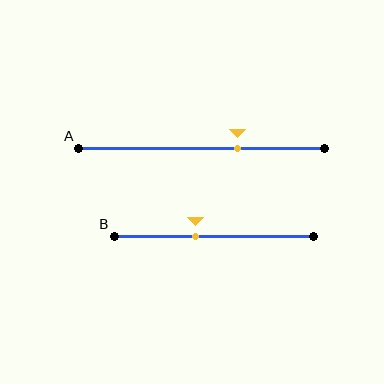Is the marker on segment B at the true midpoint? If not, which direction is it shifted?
No, the marker on segment B is shifted to the left by about 9% of the segment length.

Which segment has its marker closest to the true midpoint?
Segment B has its marker closest to the true midpoint.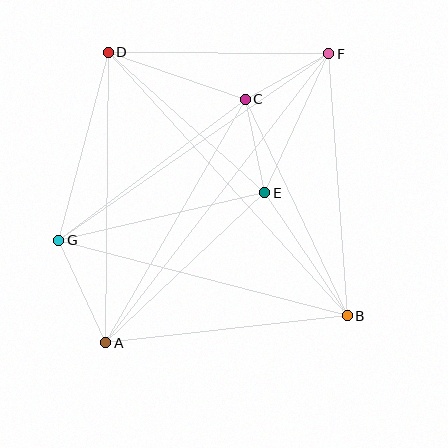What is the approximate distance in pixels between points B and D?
The distance between B and D is approximately 356 pixels.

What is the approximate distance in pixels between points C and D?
The distance between C and D is approximately 145 pixels.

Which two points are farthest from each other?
Points A and F are farthest from each other.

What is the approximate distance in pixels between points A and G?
The distance between A and G is approximately 113 pixels.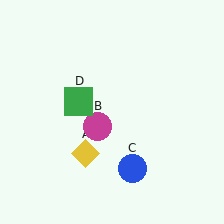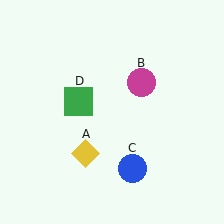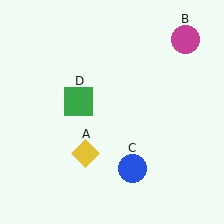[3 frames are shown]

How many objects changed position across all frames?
1 object changed position: magenta circle (object B).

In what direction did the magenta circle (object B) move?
The magenta circle (object B) moved up and to the right.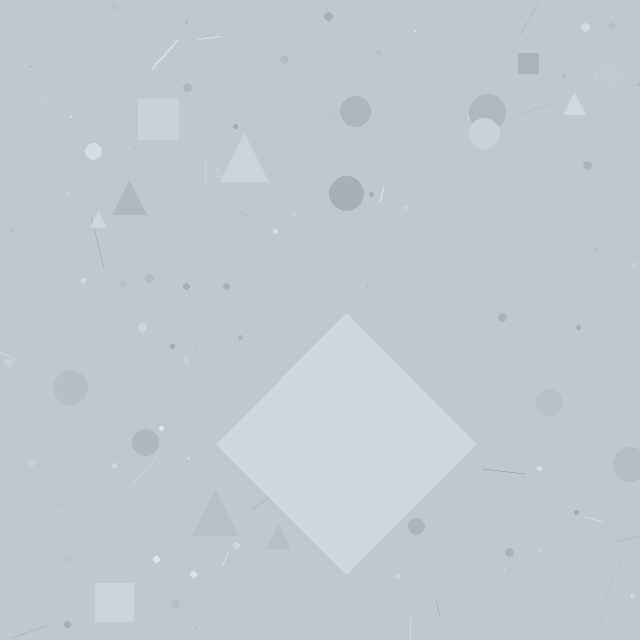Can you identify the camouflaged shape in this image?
The camouflaged shape is a diamond.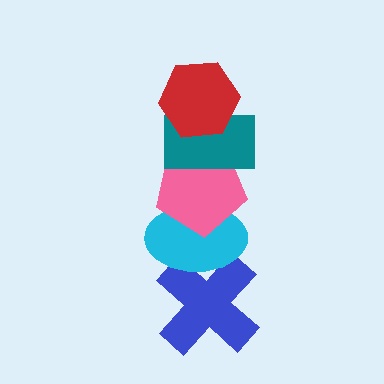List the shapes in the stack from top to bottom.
From top to bottom: the red hexagon, the teal rectangle, the pink pentagon, the cyan ellipse, the blue cross.